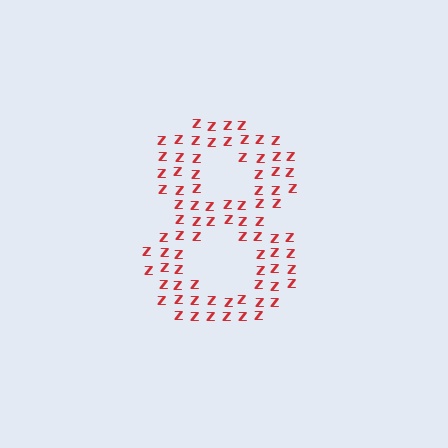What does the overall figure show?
The overall figure shows the digit 8.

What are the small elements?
The small elements are letter Z's.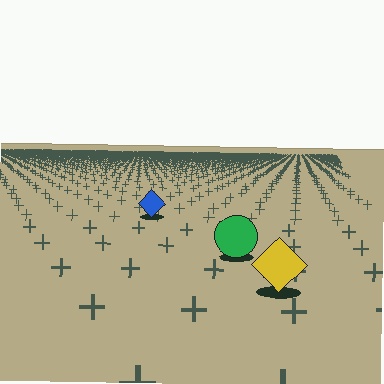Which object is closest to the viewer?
The yellow diamond is closest. The texture marks near it are larger and more spread out.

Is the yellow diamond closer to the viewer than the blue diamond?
Yes. The yellow diamond is closer — you can tell from the texture gradient: the ground texture is coarser near it.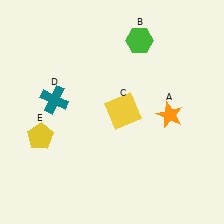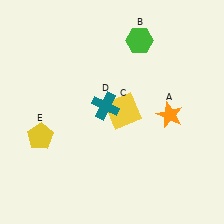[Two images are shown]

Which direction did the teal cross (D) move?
The teal cross (D) moved right.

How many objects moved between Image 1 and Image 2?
1 object moved between the two images.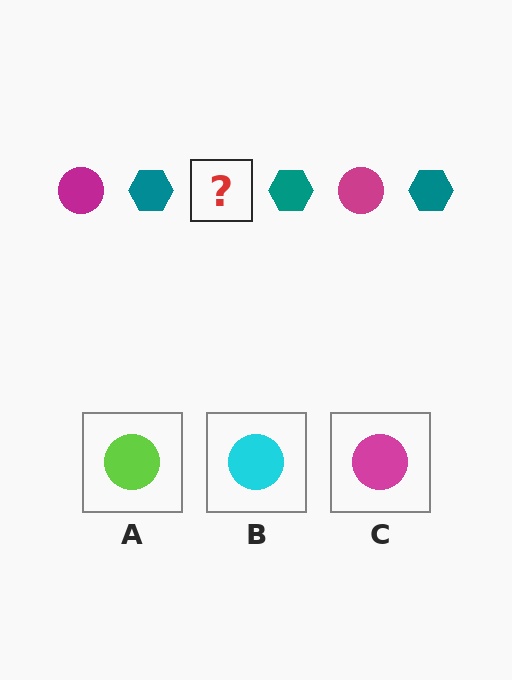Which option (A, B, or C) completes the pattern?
C.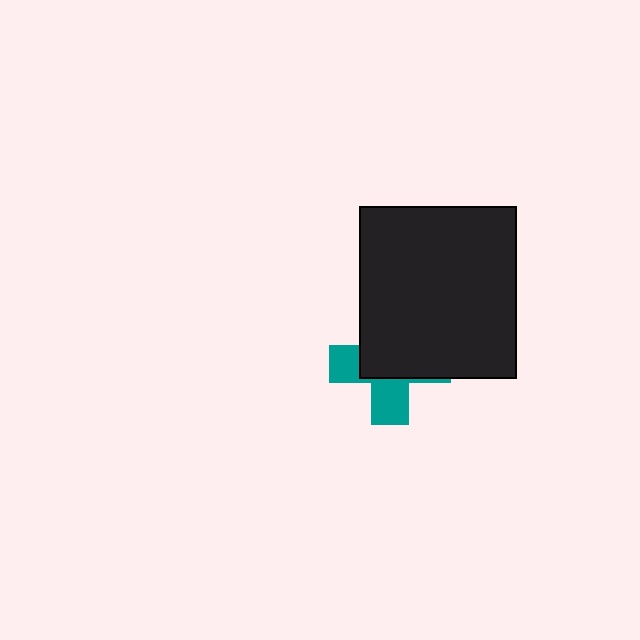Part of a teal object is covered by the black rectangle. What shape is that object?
It is a cross.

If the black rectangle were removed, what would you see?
You would see the complete teal cross.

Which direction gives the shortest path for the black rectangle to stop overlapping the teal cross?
Moving toward the upper-right gives the shortest separation.